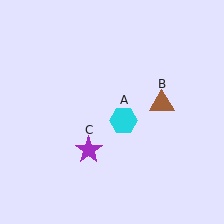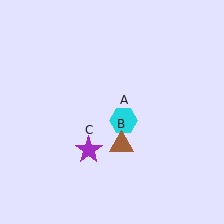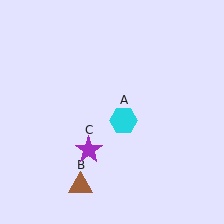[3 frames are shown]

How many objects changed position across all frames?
1 object changed position: brown triangle (object B).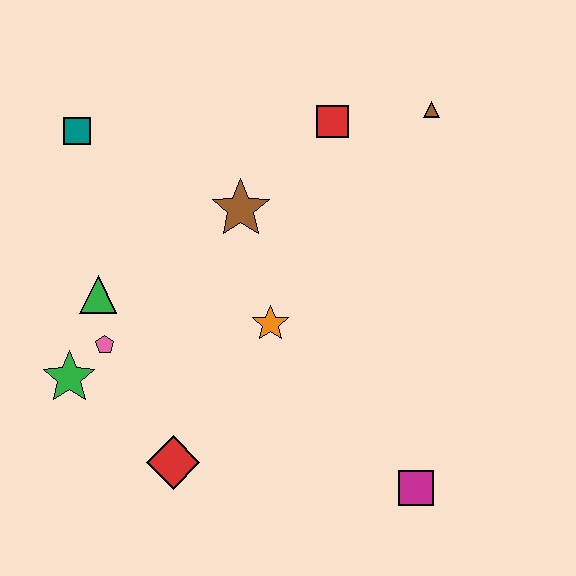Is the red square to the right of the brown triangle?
No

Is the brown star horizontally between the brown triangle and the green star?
Yes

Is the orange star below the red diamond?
No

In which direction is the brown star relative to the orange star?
The brown star is above the orange star.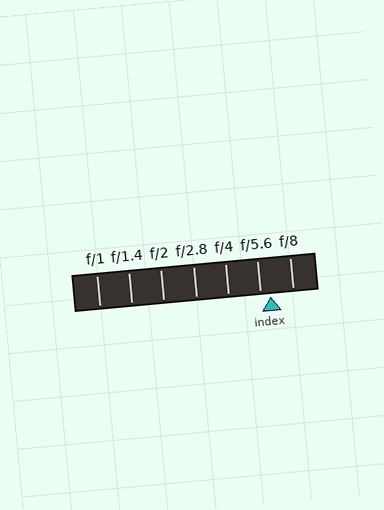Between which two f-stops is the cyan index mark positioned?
The index mark is between f/5.6 and f/8.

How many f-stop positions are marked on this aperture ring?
There are 7 f-stop positions marked.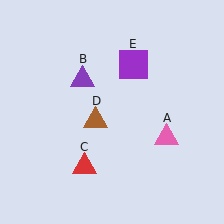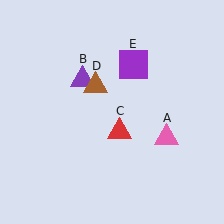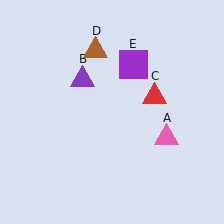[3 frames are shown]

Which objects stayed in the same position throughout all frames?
Pink triangle (object A) and purple triangle (object B) and purple square (object E) remained stationary.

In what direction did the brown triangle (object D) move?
The brown triangle (object D) moved up.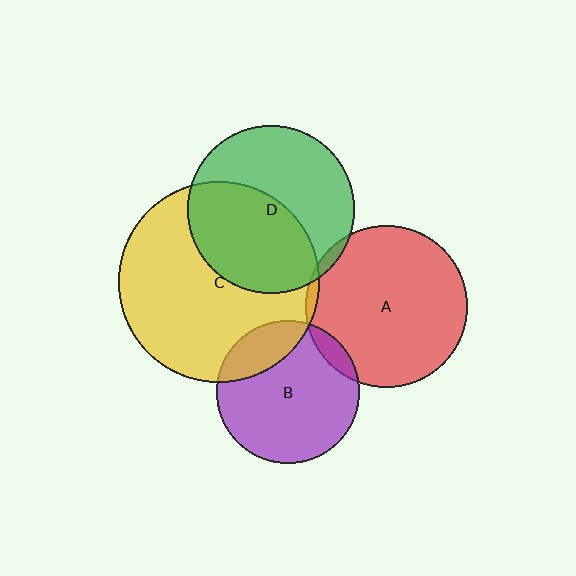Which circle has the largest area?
Circle C (yellow).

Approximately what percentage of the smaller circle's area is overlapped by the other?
Approximately 5%.